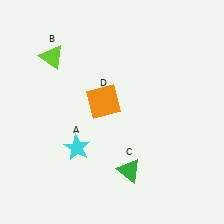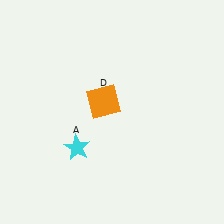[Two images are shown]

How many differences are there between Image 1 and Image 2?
There are 2 differences between the two images.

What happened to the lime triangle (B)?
The lime triangle (B) was removed in Image 2. It was in the top-left area of Image 1.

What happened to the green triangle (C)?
The green triangle (C) was removed in Image 2. It was in the bottom-right area of Image 1.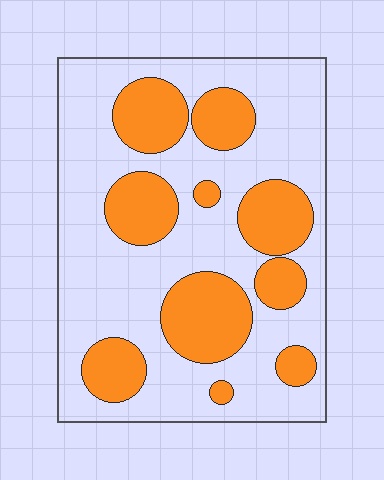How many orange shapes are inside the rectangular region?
10.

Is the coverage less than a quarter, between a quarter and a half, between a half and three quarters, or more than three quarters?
Between a quarter and a half.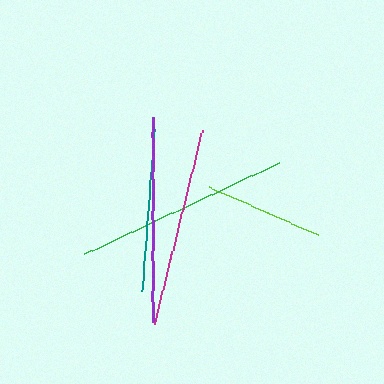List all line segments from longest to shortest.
From longest to shortest: green, purple, magenta, teal, lime.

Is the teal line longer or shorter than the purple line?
The purple line is longer than the teal line.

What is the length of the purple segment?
The purple segment is approximately 206 pixels long.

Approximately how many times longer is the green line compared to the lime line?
The green line is approximately 1.8 times the length of the lime line.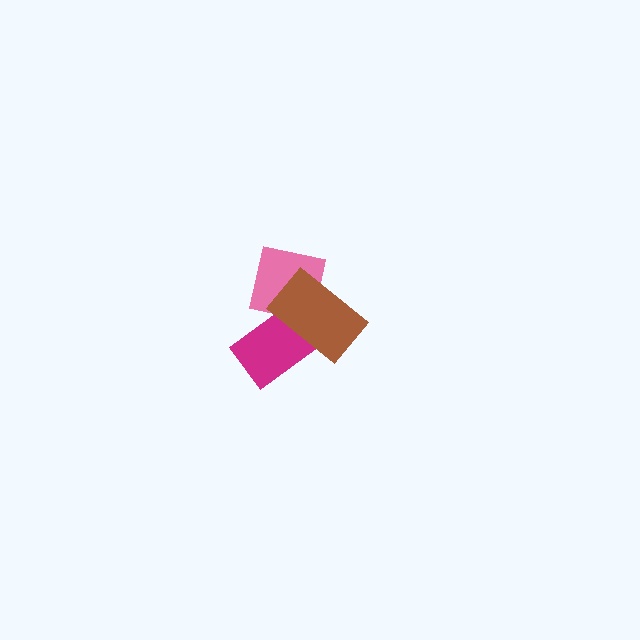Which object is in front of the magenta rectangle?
The brown rectangle is in front of the magenta rectangle.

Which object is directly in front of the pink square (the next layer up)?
The magenta rectangle is directly in front of the pink square.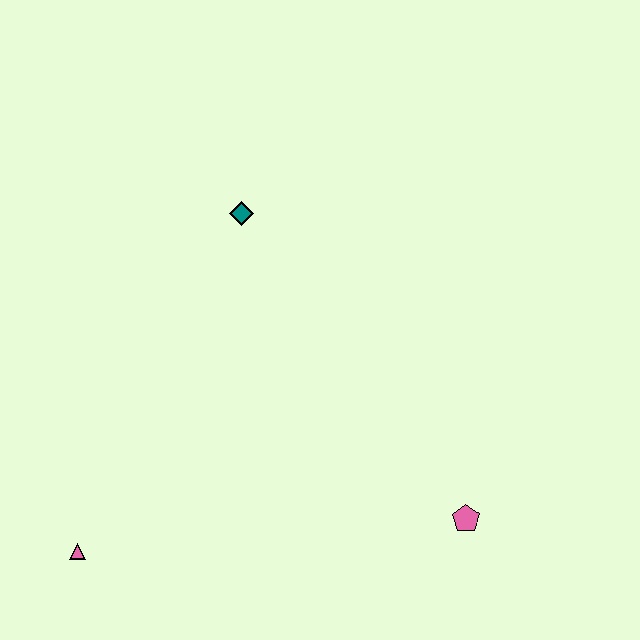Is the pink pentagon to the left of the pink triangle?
No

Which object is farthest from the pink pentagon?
The pink triangle is farthest from the pink pentagon.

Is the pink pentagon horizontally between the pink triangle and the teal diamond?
No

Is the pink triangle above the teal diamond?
No